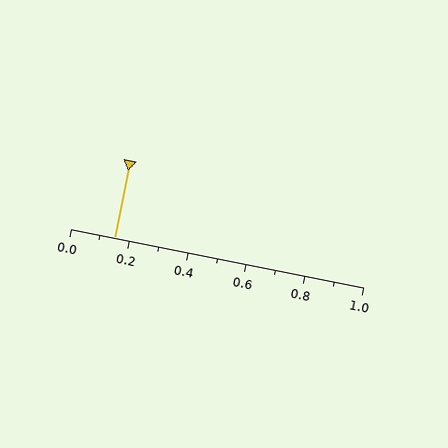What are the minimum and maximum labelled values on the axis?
The axis runs from 0.0 to 1.0.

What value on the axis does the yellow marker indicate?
The marker indicates approximately 0.15.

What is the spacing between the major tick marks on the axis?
The major ticks are spaced 0.2 apart.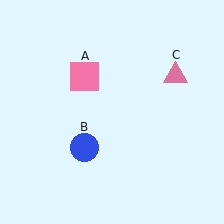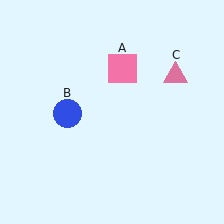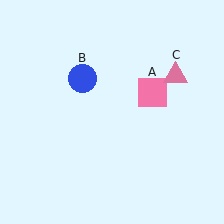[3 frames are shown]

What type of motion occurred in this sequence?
The pink square (object A), blue circle (object B) rotated clockwise around the center of the scene.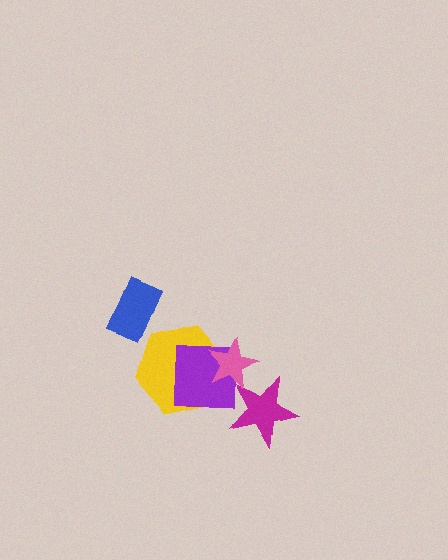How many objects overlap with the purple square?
2 objects overlap with the purple square.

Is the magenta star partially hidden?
Yes, it is partially covered by another shape.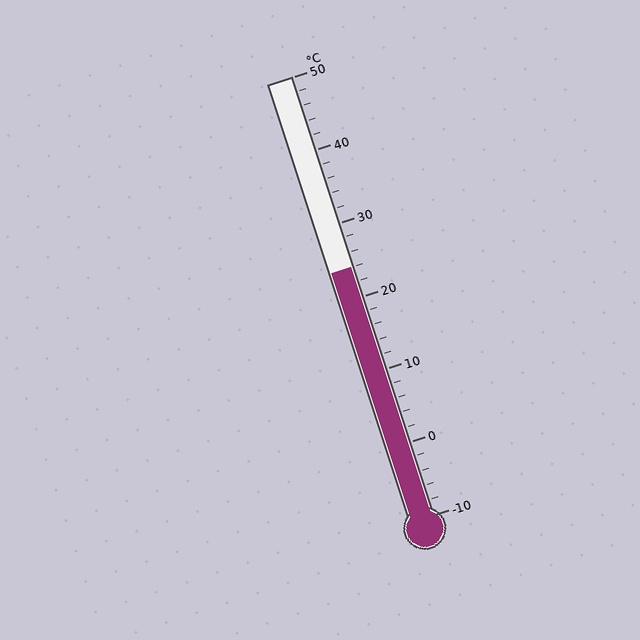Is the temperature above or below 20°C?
The temperature is above 20°C.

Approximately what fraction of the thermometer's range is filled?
The thermometer is filled to approximately 55% of its range.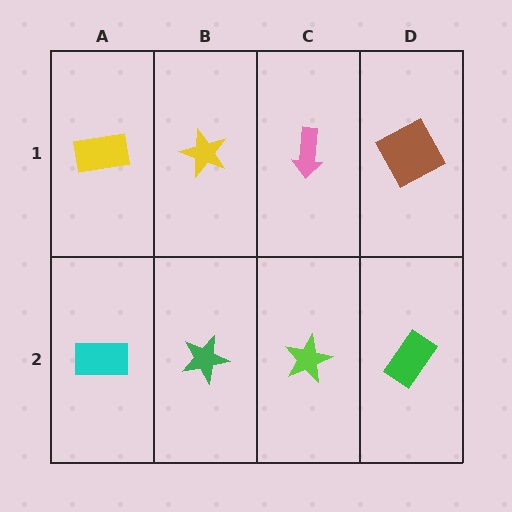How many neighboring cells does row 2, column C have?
3.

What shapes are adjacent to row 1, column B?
A green star (row 2, column B), a yellow rectangle (row 1, column A), a pink arrow (row 1, column C).